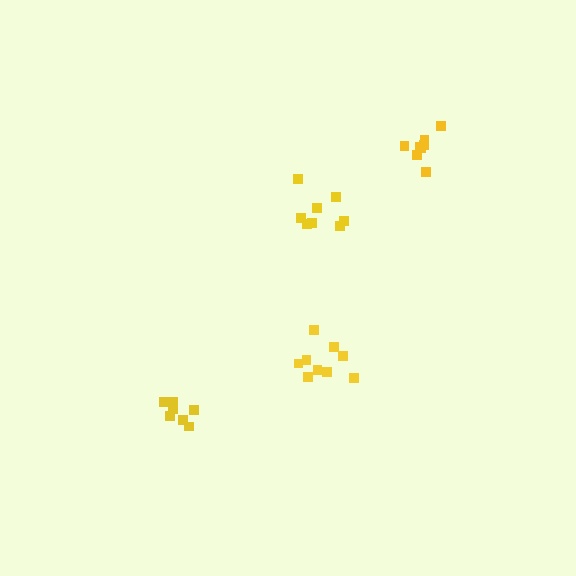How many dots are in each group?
Group 1: 10 dots, Group 2: 9 dots, Group 3: 8 dots, Group 4: 8 dots (35 total).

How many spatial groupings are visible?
There are 4 spatial groupings.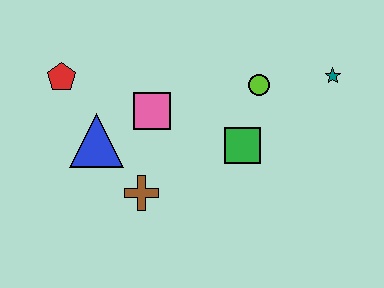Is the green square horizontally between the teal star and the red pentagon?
Yes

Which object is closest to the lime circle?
The green square is closest to the lime circle.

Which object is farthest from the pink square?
The teal star is farthest from the pink square.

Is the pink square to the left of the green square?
Yes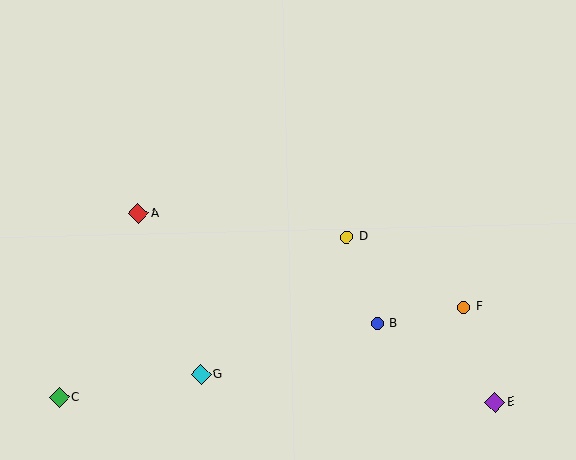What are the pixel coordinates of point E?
Point E is at (495, 402).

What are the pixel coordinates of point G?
Point G is at (201, 374).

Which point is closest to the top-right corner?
Point F is closest to the top-right corner.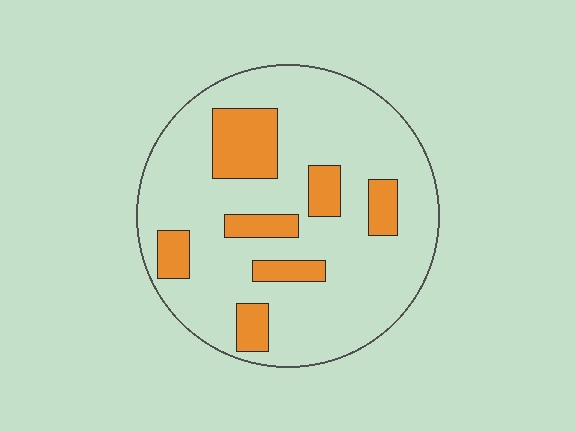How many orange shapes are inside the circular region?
7.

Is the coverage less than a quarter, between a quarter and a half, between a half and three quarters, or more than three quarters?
Less than a quarter.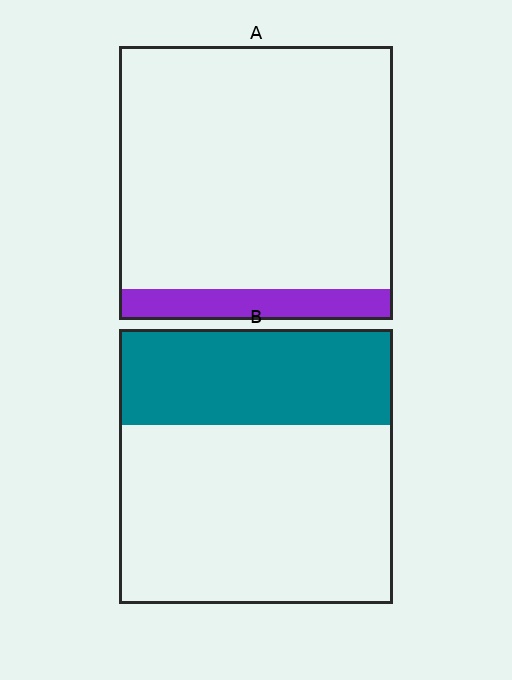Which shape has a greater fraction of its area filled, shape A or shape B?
Shape B.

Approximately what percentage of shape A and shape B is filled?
A is approximately 10% and B is approximately 35%.